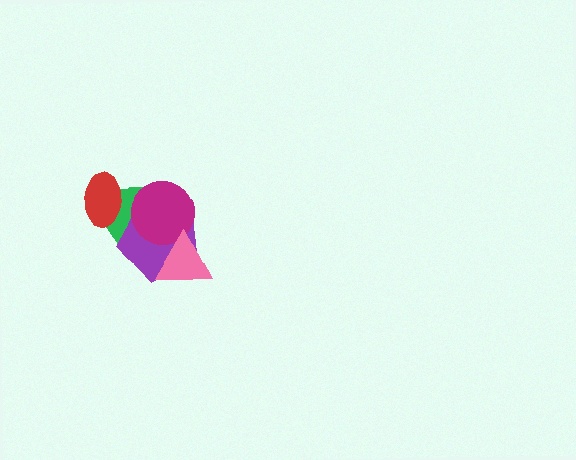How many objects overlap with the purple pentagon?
3 objects overlap with the purple pentagon.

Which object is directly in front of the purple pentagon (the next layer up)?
The magenta circle is directly in front of the purple pentagon.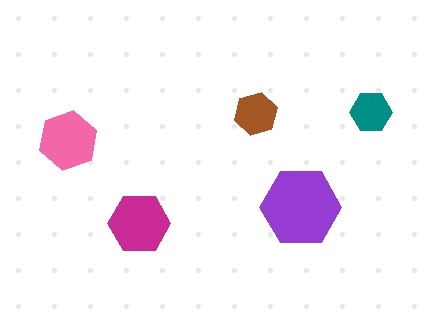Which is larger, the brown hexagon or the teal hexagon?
The brown one.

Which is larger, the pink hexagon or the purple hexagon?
The purple one.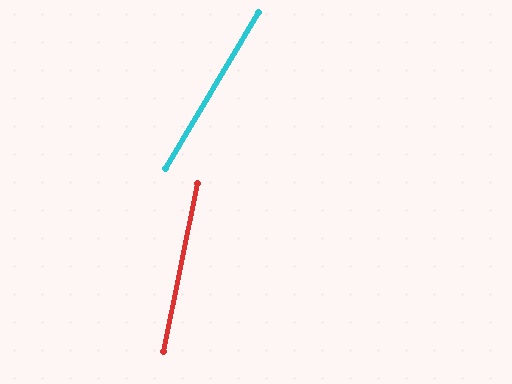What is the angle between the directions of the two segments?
Approximately 19 degrees.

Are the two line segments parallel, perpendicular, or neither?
Neither parallel nor perpendicular — they differ by about 19°.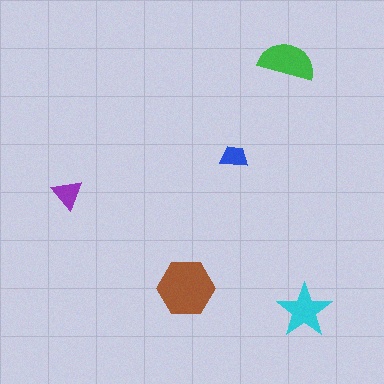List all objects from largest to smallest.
The brown hexagon, the green semicircle, the cyan star, the purple triangle, the blue trapezoid.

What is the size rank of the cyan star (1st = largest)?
3rd.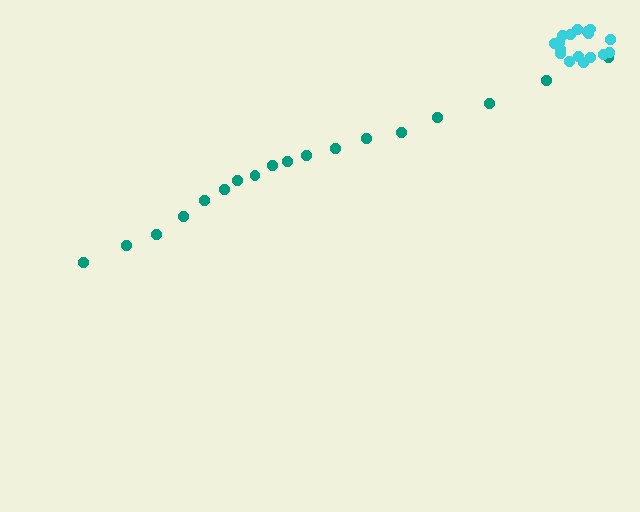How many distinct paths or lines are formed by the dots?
There are 2 distinct paths.